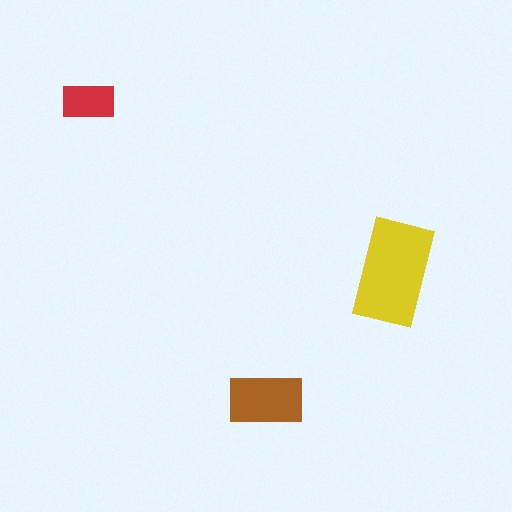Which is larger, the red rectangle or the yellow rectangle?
The yellow one.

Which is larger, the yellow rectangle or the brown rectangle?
The yellow one.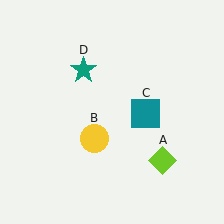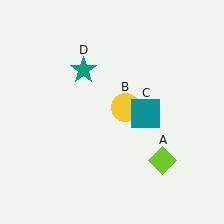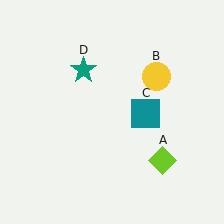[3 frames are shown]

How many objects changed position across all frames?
1 object changed position: yellow circle (object B).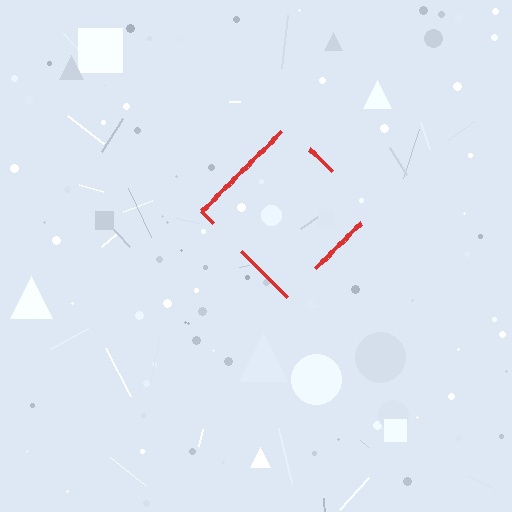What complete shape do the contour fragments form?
The contour fragments form a diamond.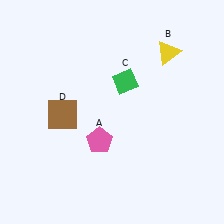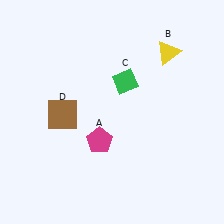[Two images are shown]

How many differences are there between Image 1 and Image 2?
There is 1 difference between the two images.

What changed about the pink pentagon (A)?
In Image 1, A is pink. In Image 2, it changed to magenta.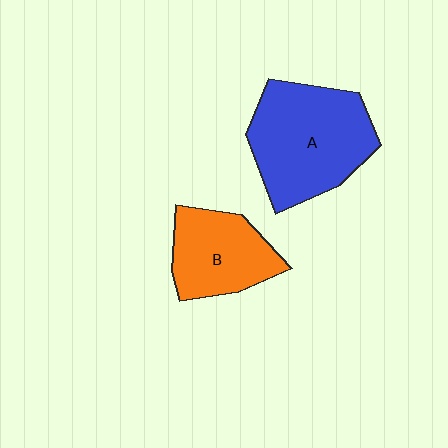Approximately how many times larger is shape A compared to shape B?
Approximately 1.5 times.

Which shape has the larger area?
Shape A (blue).